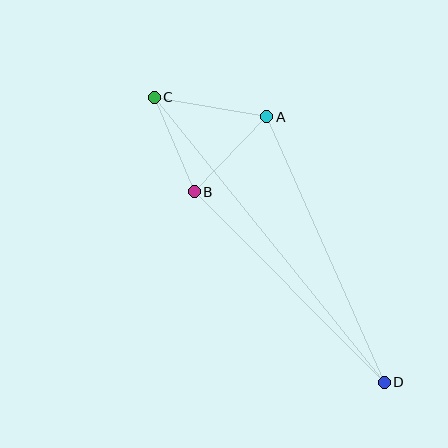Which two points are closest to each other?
Points B and C are closest to each other.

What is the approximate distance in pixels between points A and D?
The distance between A and D is approximately 290 pixels.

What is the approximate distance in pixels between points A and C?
The distance between A and C is approximately 114 pixels.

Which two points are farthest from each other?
Points C and D are farthest from each other.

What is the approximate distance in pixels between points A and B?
The distance between A and B is approximately 104 pixels.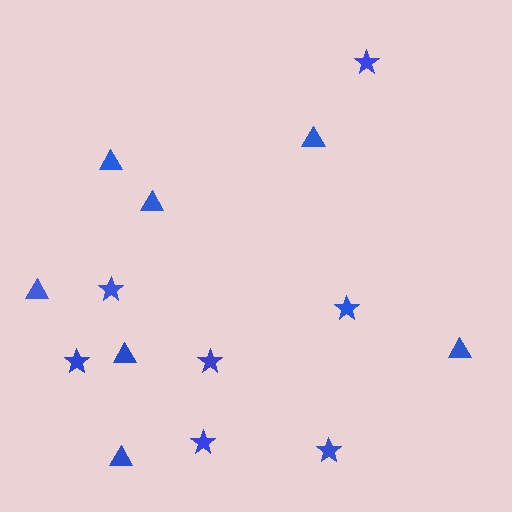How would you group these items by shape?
There are 2 groups: one group of triangles (7) and one group of stars (7).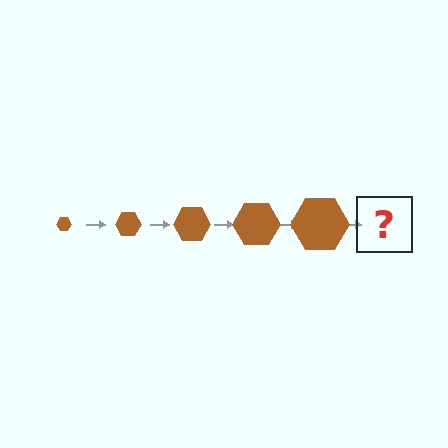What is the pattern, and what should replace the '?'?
The pattern is that the hexagon gets progressively larger each step. The '?' should be a brown hexagon, larger than the previous one.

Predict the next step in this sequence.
The next step is a brown hexagon, larger than the previous one.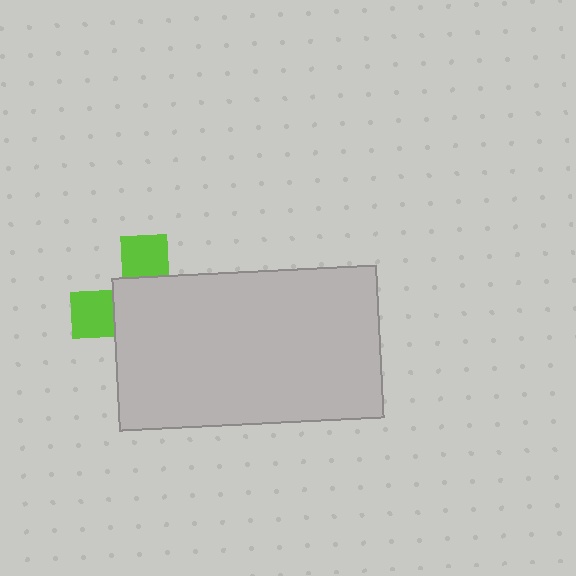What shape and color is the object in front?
The object in front is a light gray rectangle.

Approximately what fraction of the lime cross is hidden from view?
Roughly 68% of the lime cross is hidden behind the light gray rectangle.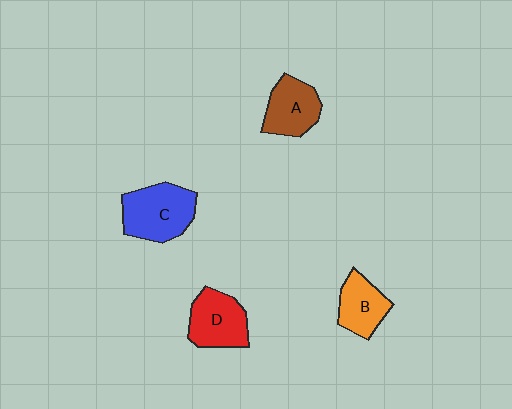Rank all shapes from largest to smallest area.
From largest to smallest: C (blue), D (red), A (brown), B (orange).